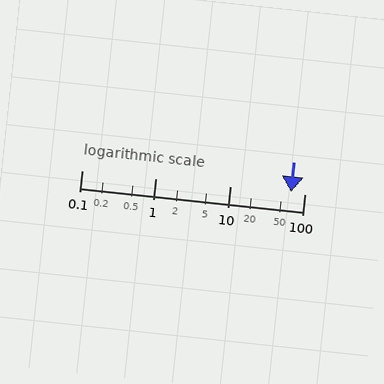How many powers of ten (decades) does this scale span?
The scale spans 3 decades, from 0.1 to 100.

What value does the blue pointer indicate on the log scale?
The pointer indicates approximately 65.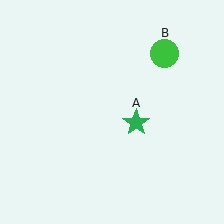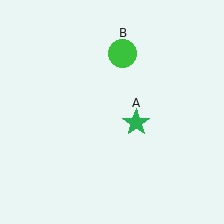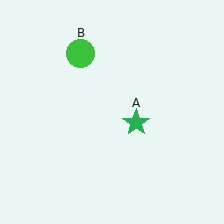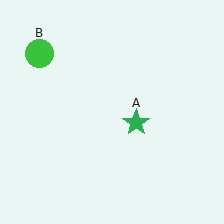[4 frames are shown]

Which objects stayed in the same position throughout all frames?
Green star (object A) remained stationary.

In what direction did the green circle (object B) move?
The green circle (object B) moved left.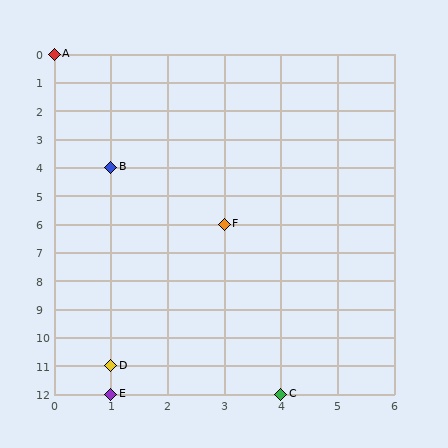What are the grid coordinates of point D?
Point D is at grid coordinates (1, 11).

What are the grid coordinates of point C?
Point C is at grid coordinates (4, 12).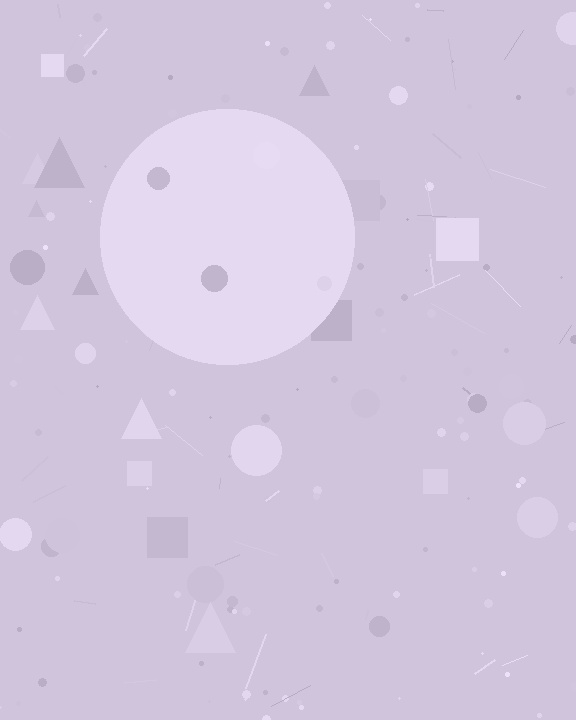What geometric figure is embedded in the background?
A circle is embedded in the background.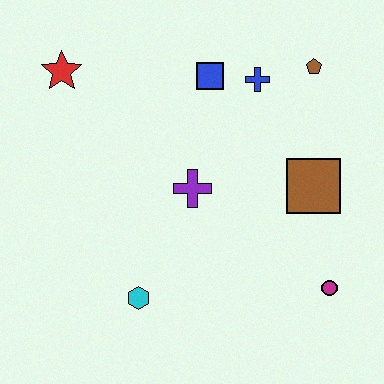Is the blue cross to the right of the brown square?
No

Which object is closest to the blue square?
The blue cross is closest to the blue square.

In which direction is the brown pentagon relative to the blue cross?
The brown pentagon is to the right of the blue cross.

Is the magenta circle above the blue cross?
No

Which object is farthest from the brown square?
The red star is farthest from the brown square.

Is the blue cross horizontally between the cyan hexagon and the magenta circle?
Yes